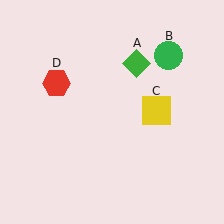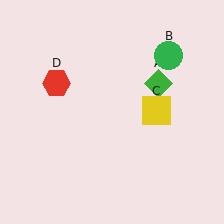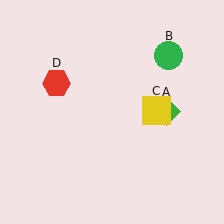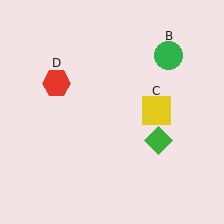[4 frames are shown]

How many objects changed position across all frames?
1 object changed position: green diamond (object A).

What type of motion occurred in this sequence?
The green diamond (object A) rotated clockwise around the center of the scene.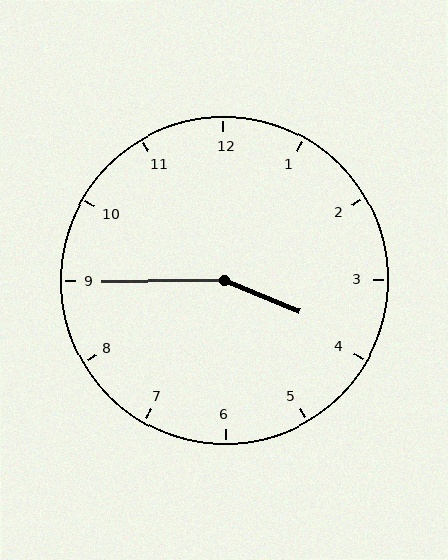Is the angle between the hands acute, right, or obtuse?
It is obtuse.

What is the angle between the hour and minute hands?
Approximately 158 degrees.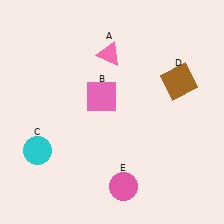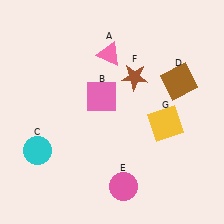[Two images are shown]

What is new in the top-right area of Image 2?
A brown star (F) was added in the top-right area of Image 2.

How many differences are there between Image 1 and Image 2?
There are 2 differences between the two images.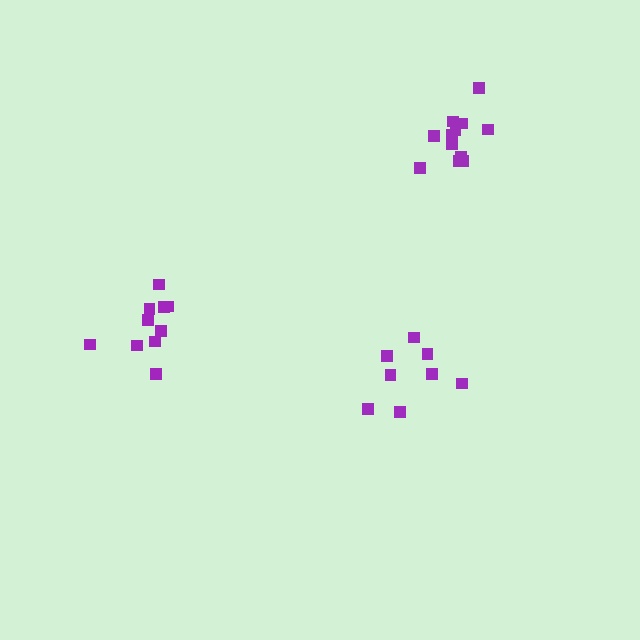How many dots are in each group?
Group 1: 12 dots, Group 2: 8 dots, Group 3: 10 dots (30 total).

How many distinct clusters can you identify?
There are 3 distinct clusters.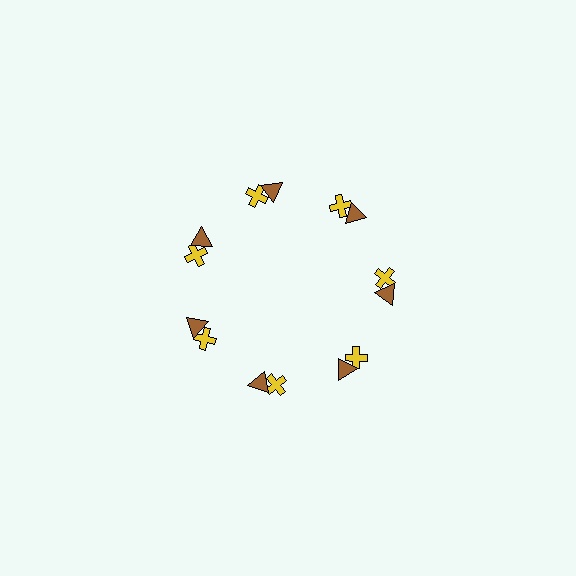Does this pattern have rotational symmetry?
Yes, this pattern has 7-fold rotational symmetry. It looks the same after rotating 51 degrees around the center.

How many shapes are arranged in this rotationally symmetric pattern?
There are 14 shapes, arranged in 7 groups of 2.